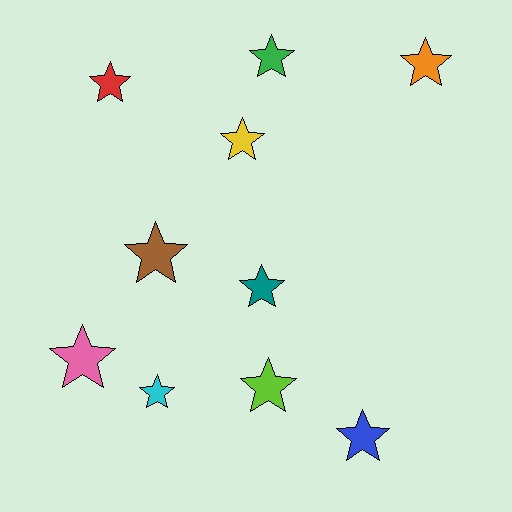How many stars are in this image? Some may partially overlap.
There are 10 stars.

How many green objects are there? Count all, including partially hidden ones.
There is 1 green object.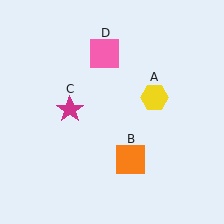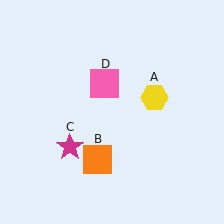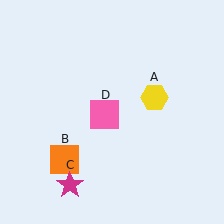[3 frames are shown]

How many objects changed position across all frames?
3 objects changed position: orange square (object B), magenta star (object C), pink square (object D).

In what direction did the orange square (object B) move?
The orange square (object B) moved left.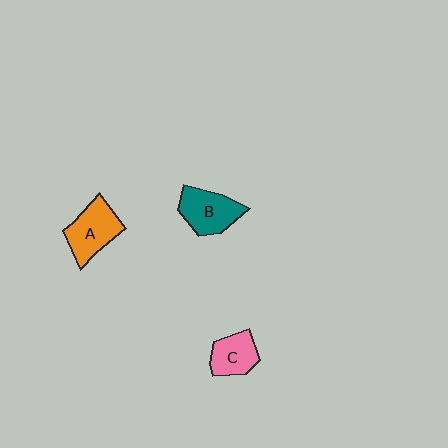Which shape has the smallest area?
Shape C (pink).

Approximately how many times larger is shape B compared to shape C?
Approximately 1.3 times.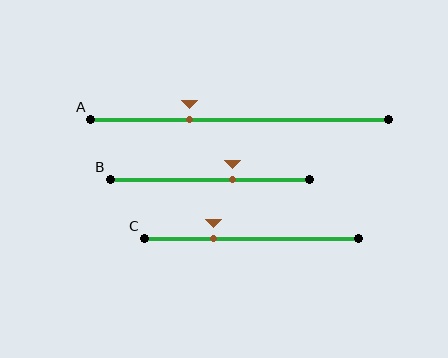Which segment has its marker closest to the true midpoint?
Segment B has its marker closest to the true midpoint.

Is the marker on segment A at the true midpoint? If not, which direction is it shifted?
No, the marker on segment A is shifted to the left by about 17% of the segment length.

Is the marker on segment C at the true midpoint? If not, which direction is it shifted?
No, the marker on segment C is shifted to the left by about 18% of the segment length.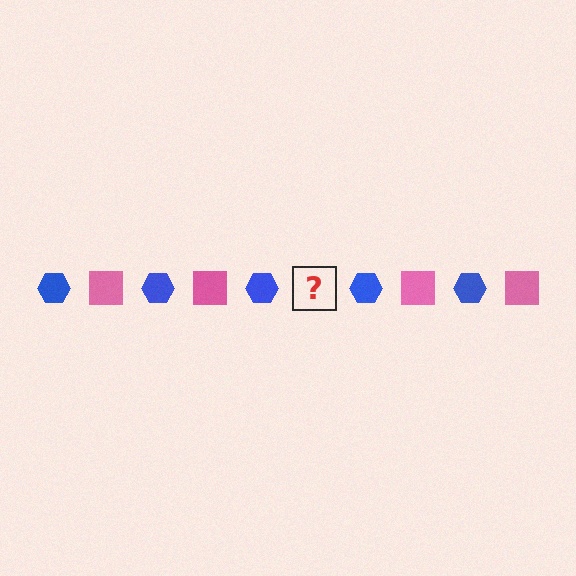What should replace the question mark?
The question mark should be replaced with a pink square.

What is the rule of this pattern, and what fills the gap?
The rule is that the pattern alternates between blue hexagon and pink square. The gap should be filled with a pink square.